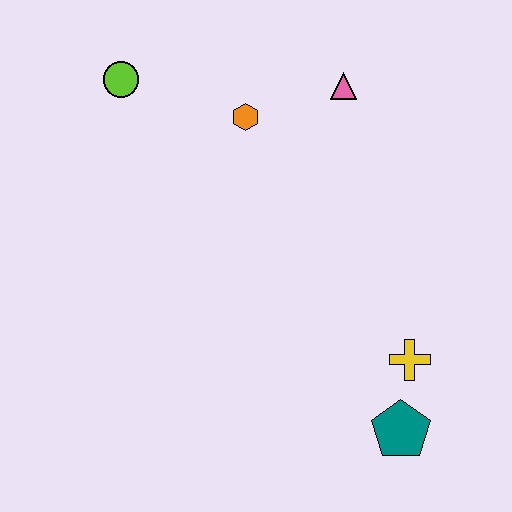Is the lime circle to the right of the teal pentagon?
No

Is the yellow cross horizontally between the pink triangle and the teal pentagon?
No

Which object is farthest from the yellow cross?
The lime circle is farthest from the yellow cross.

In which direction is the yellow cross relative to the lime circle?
The yellow cross is to the right of the lime circle.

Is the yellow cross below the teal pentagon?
No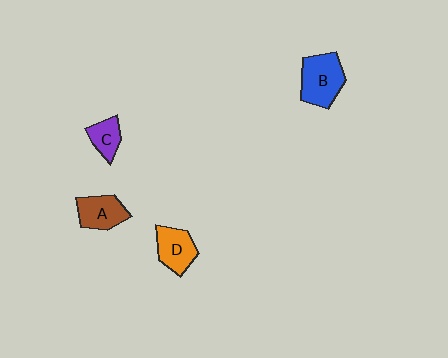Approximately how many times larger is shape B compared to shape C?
Approximately 1.9 times.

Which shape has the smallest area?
Shape C (purple).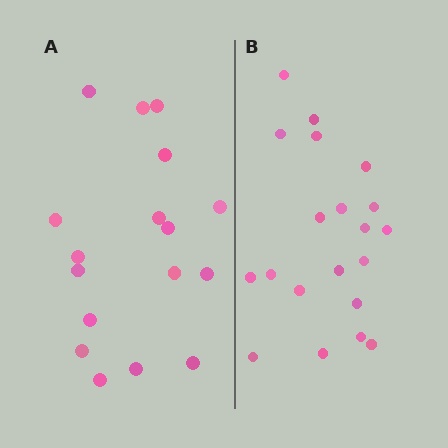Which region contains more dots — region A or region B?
Region B (the right region) has more dots.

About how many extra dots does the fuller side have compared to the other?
Region B has just a few more — roughly 2 or 3 more dots than region A.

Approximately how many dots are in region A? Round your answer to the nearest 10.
About 20 dots. (The exact count is 17, which rounds to 20.)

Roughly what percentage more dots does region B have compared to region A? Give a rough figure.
About 20% more.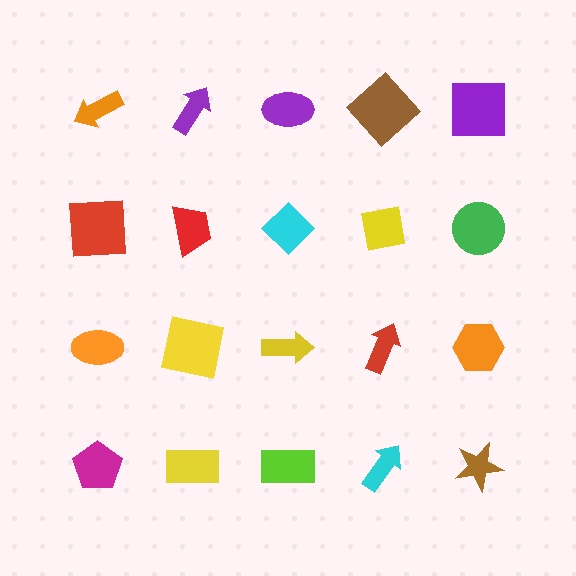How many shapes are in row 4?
5 shapes.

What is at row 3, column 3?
A yellow arrow.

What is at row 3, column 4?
A red arrow.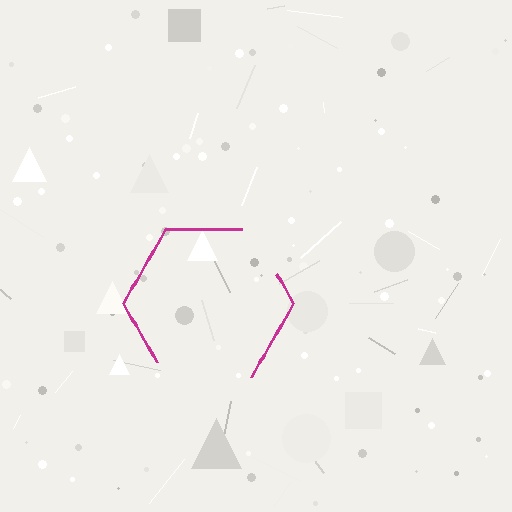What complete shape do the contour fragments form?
The contour fragments form a hexagon.